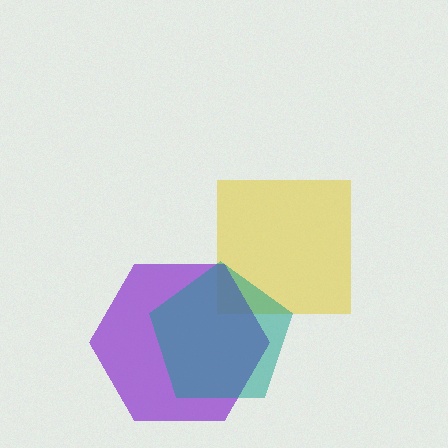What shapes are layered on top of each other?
The layered shapes are: a yellow square, a purple hexagon, a teal pentagon.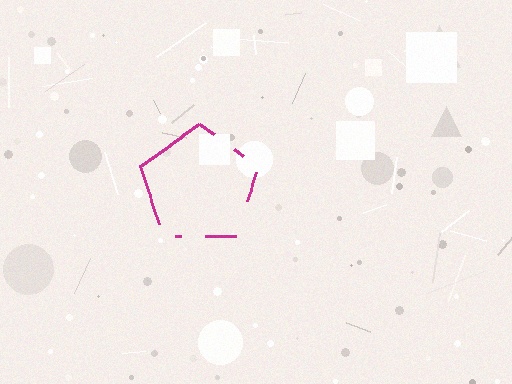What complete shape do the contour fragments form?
The contour fragments form a pentagon.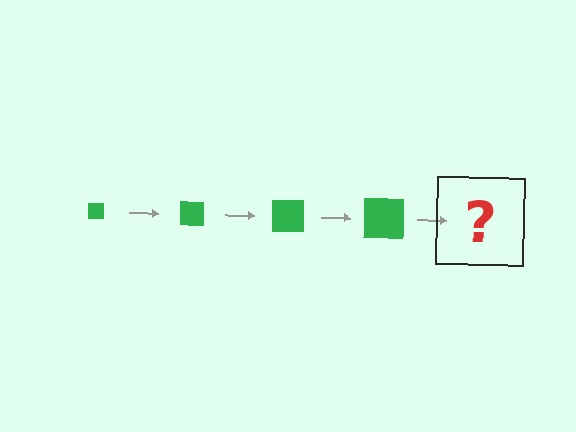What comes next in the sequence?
The next element should be a green square, larger than the previous one.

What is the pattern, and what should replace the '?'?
The pattern is that the square gets progressively larger each step. The '?' should be a green square, larger than the previous one.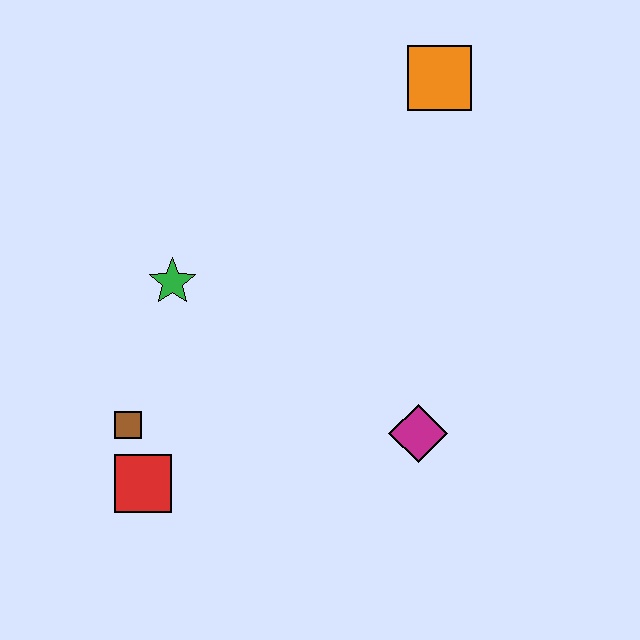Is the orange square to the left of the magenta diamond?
No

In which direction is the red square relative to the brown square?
The red square is below the brown square.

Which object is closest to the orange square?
The green star is closest to the orange square.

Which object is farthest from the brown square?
The orange square is farthest from the brown square.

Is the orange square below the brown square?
No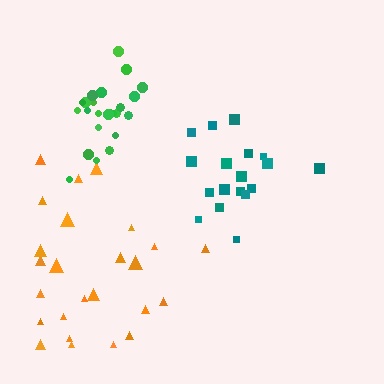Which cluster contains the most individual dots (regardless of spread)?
Orange (25).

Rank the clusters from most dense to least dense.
green, teal, orange.